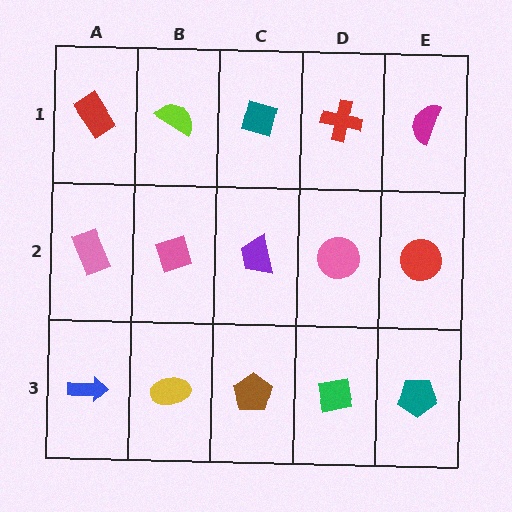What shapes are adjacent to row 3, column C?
A purple trapezoid (row 2, column C), a yellow ellipse (row 3, column B), a green square (row 3, column D).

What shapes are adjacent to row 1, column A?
A pink rectangle (row 2, column A), a lime semicircle (row 1, column B).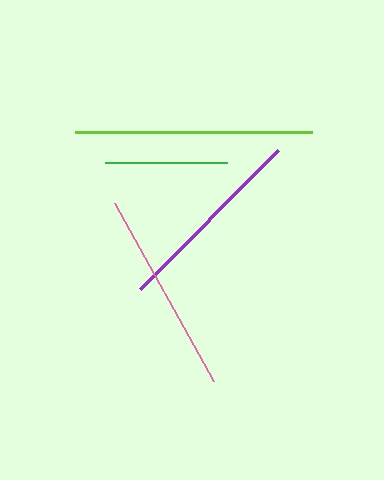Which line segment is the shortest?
The green line is the shortest at approximately 123 pixels.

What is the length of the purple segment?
The purple segment is approximately 196 pixels long.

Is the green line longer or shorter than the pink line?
The pink line is longer than the green line.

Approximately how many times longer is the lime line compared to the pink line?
The lime line is approximately 1.2 times the length of the pink line.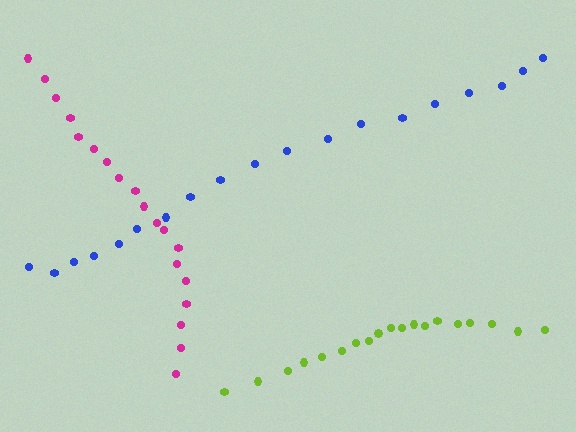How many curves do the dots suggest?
There are 3 distinct paths.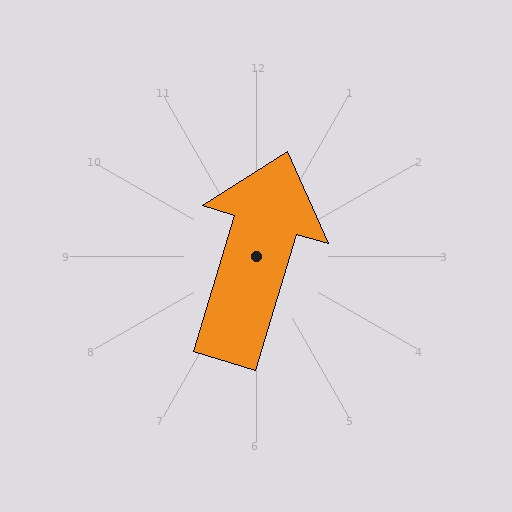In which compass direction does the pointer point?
North.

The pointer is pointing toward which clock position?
Roughly 1 o'clock.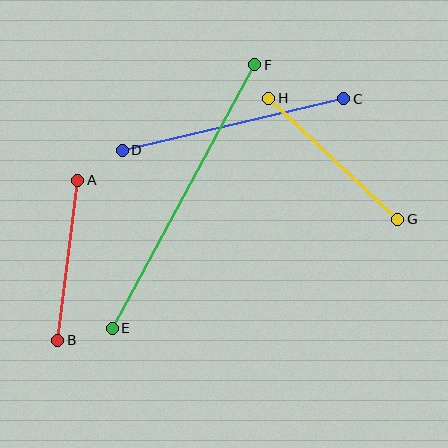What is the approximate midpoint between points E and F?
The midpoint is at approximately (184, 197) pixels.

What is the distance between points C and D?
The distance is approximately 228 pixels.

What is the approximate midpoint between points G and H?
The midpoint is at approximately (333, 159) pixels.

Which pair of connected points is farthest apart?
Points E and F are farthest apart.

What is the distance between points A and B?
The distance is approximately 162 pixels.